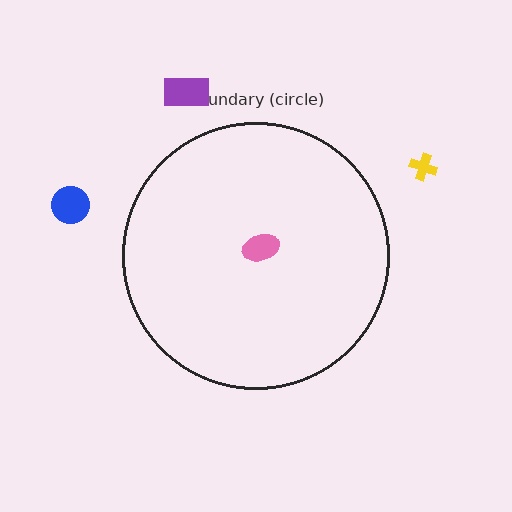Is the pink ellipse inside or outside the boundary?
Inside.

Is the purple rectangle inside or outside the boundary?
Outside.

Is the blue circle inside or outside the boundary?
Outside.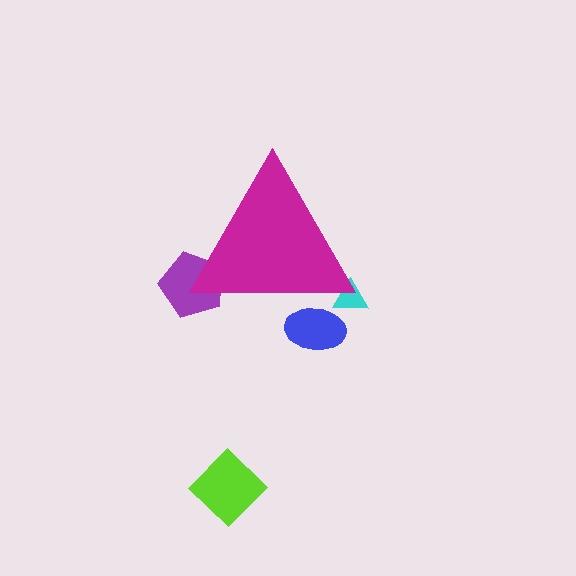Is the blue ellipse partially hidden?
Yes, the blue ellipse is partially hidden behind the magenta triangle.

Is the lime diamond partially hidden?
No, the lime diamond is fully visible.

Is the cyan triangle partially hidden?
Yes, the cyan triangle is partially hidden behind the magenta triangle.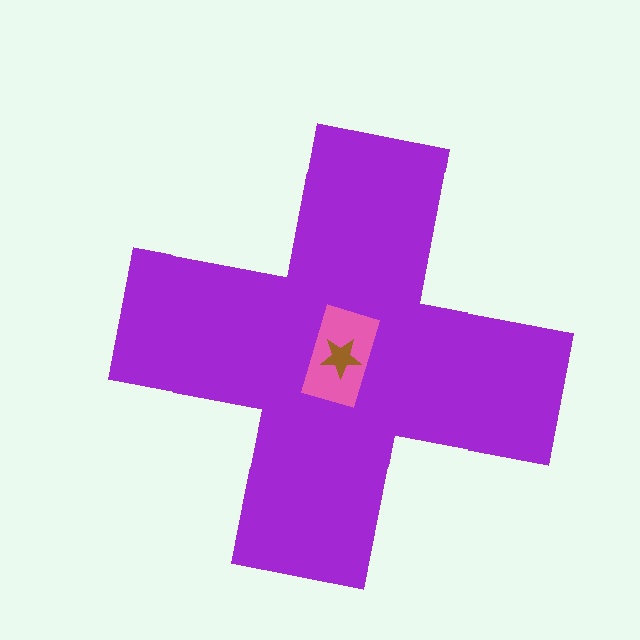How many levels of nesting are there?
3.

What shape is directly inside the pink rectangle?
The brown star.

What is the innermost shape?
The brown star.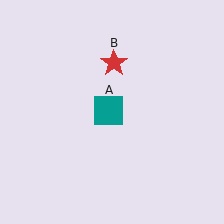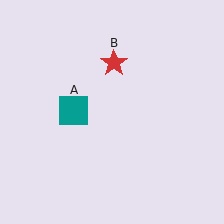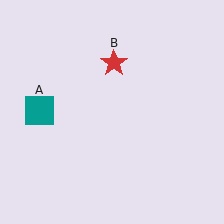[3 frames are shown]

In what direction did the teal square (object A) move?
The teal square (object A) moved left.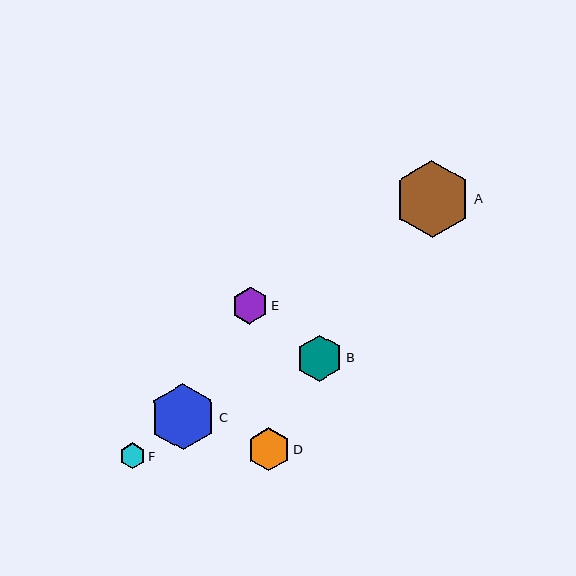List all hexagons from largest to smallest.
From largest to smallest: A, C, B, D, E, F.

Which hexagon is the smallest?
Hexagon F is the smallest with a size of approximately 26 pixels.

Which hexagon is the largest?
Hexagon A is the largest with a size of approximately 76 pixels.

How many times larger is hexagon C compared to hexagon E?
Hexagon C is approximately 1.8 times the size of hexagon E.